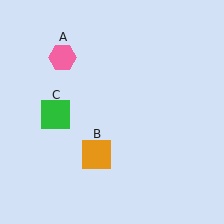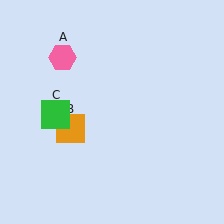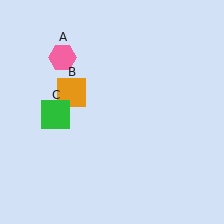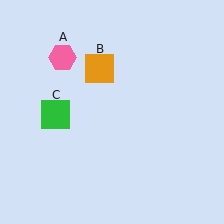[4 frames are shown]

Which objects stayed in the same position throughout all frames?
Pink hexagon (object A) and green square (object C) remained stationary.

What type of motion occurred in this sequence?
The orange square (object B) rotated clockwise around the center of the scene.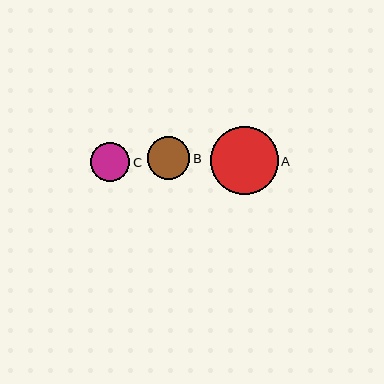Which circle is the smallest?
Circle C is the smallest with a size of approximately 39 pixels.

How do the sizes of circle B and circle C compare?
Circle B and circle C are approximately the same size.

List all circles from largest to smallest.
From largest to smallest: A, B, C.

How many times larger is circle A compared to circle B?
Circle A is approximately 1.6 times the size of circle B.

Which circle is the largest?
Circle A is the largest with a size of approximately 68 pixels.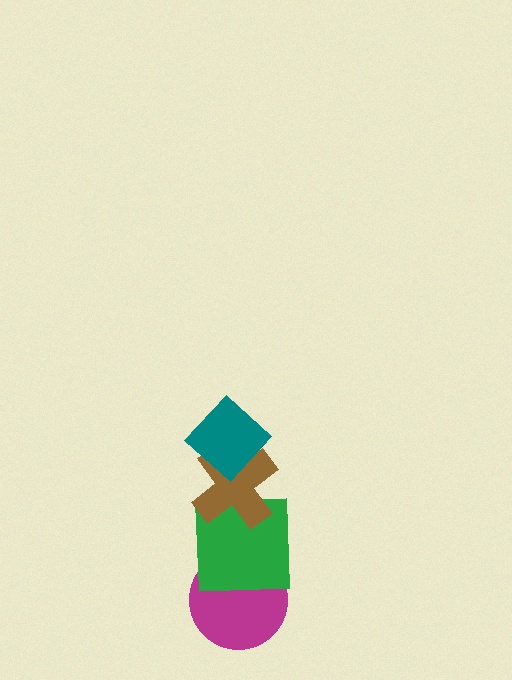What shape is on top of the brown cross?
The teal diamond is on top of the brown cross.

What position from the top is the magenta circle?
The magenta circle is 4th from the top.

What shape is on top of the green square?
The brown cross is on top of the green square.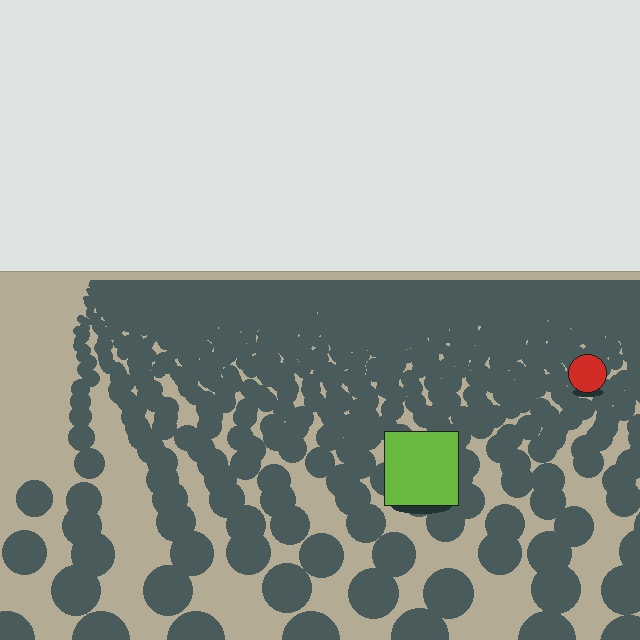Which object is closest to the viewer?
The lime square is closest. The texture marks near it are larger and more spread out.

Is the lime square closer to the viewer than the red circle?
Yes. The lime square is closer — you can tell from the texture gradient: the ground texture is coarser near it.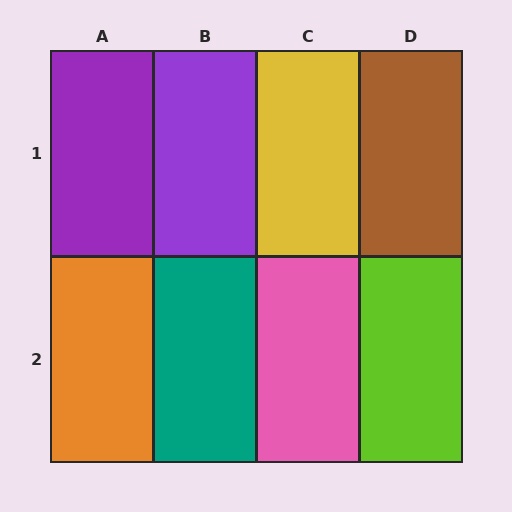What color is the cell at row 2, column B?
Teal.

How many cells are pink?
1 cell is pink.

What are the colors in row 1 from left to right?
Purple, purple, yellow, brown.